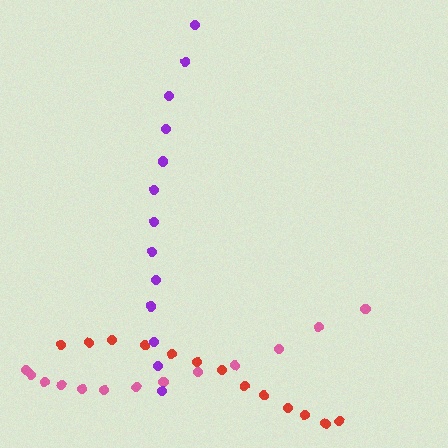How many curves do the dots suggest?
There are 3 distinct paths.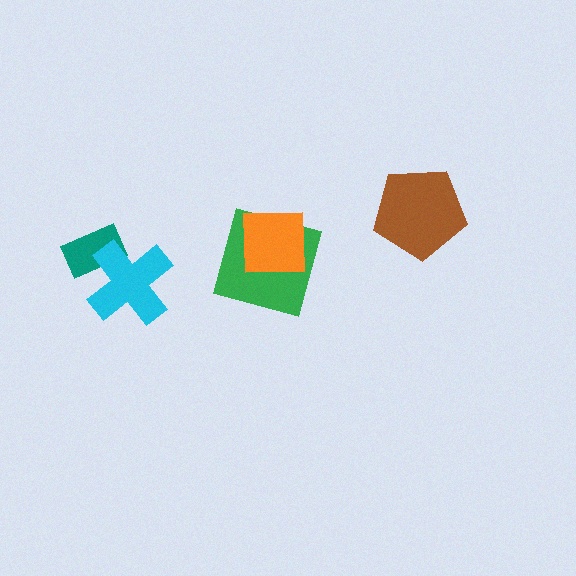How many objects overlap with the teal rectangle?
1 object overlaps with the teal rectangle.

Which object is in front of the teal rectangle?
The cyan cross is in front of the teal rectangle.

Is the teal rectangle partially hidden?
Yes, it is partially covered by another shape.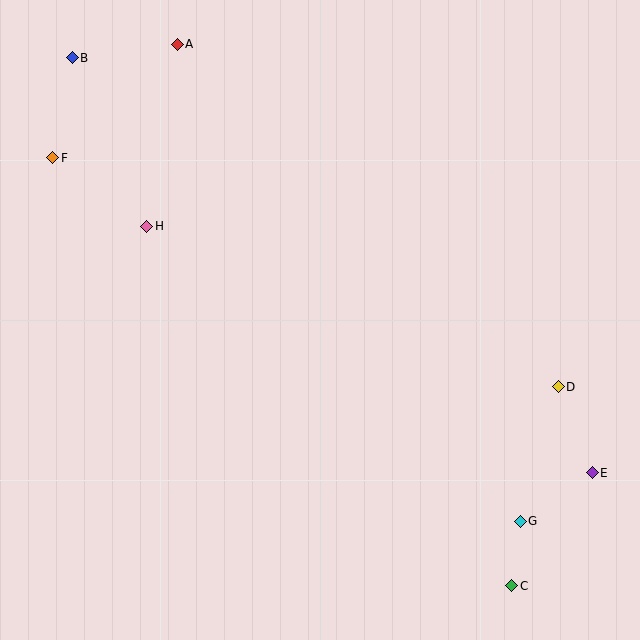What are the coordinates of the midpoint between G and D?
The midpoint between G and D is at (539, 454).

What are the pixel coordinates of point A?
Point A is at (177, 44).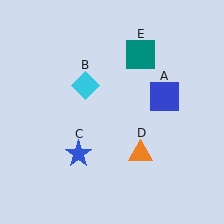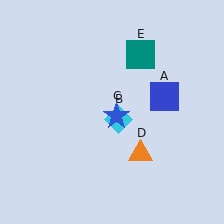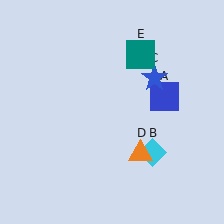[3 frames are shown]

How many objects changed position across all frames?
2 objects changed position: cyan diamond (object B), blue star (object C).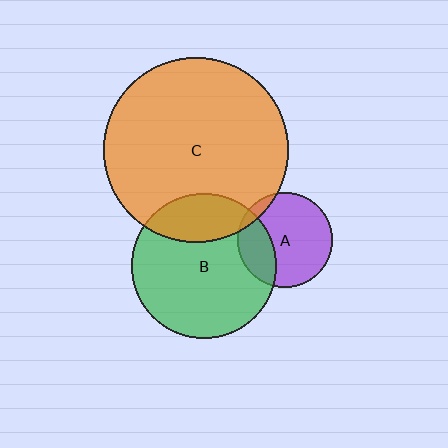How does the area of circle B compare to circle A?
Approximately 2.4 times.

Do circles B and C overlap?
Yes.